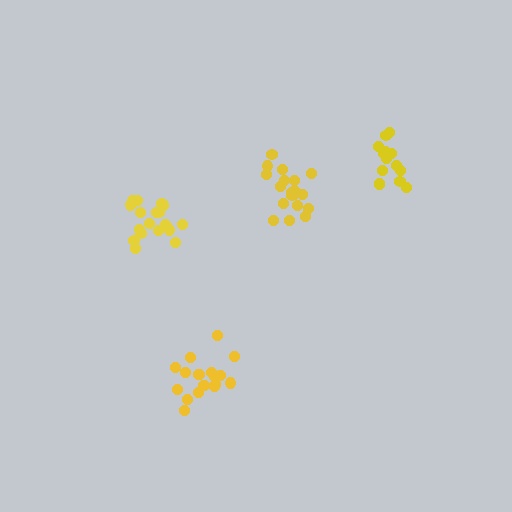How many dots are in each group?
Group 1: 19 dots, Group 2: 14 dots, Group 3: 19 dots, Group 4: 20 dots (72 total).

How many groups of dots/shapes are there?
There are 4 groups.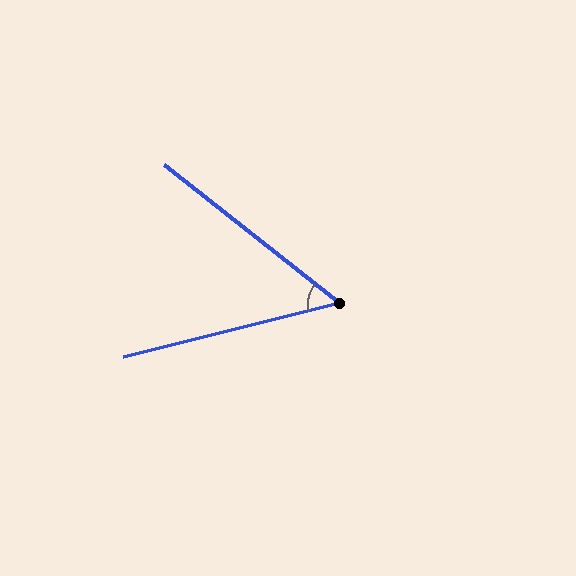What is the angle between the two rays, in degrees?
Approximately 52 degrees.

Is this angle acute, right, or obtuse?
It is acute.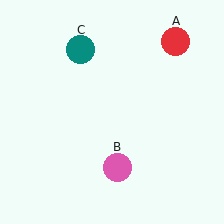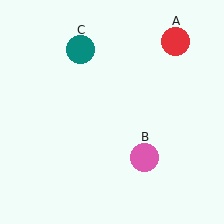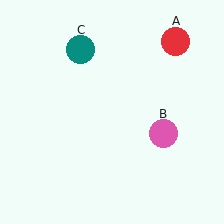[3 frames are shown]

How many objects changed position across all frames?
1 object changed position: pink circle (object B).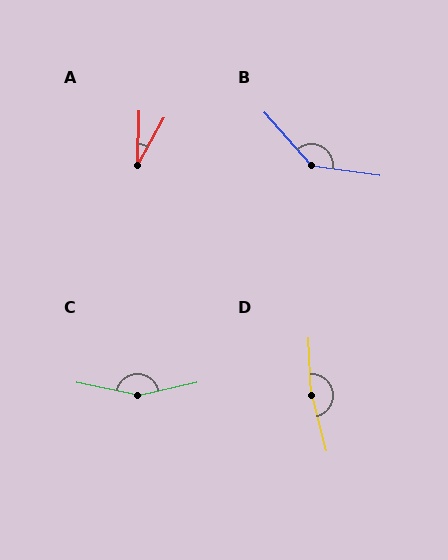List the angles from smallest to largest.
A (28°), B (139°), C (155°), D (167°).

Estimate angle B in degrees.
Approximately 139 degrees.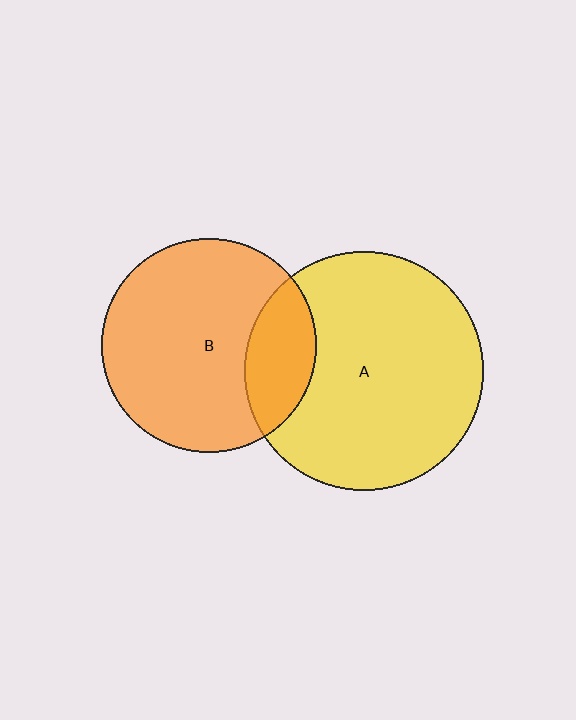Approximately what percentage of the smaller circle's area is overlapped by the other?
Approximately 20%.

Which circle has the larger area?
Circle A (yellow).